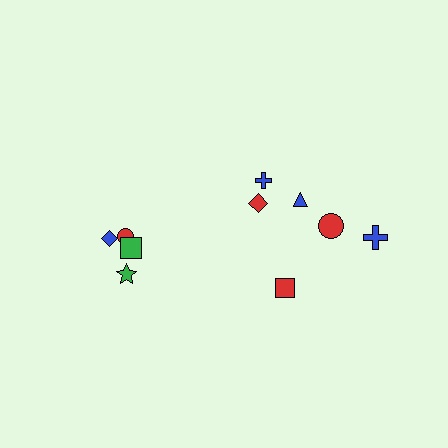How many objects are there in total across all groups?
There are 10 objects.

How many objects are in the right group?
There are 6 objects.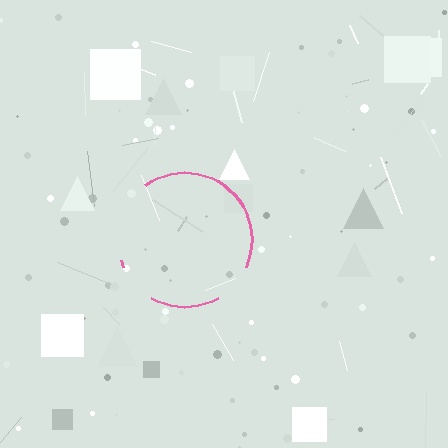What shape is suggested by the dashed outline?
The dashed outline suggests a circle.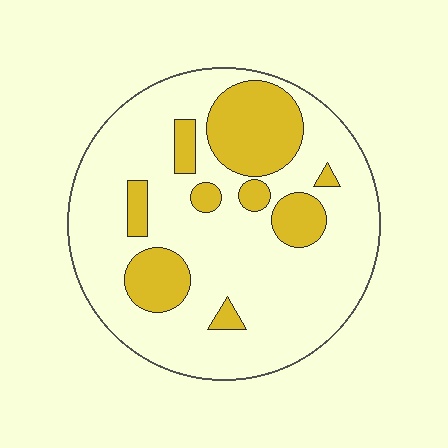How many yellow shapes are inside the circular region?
9.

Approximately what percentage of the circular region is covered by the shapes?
Approximately 25%.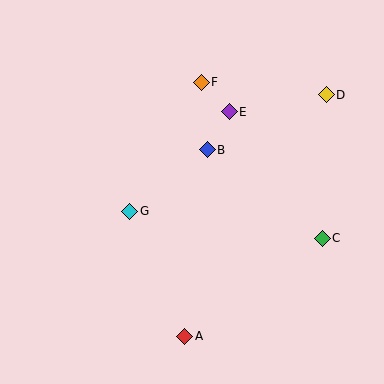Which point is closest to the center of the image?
Point B at (207, 150) is closest to the center.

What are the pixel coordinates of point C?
Point C is at (322, 238).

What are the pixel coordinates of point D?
Point D is at (326, 95).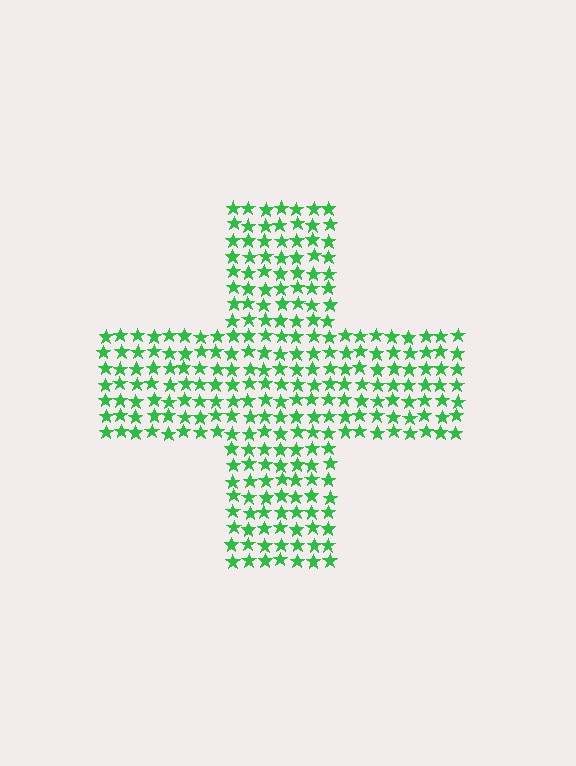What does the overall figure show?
The overall figure shows a cross.